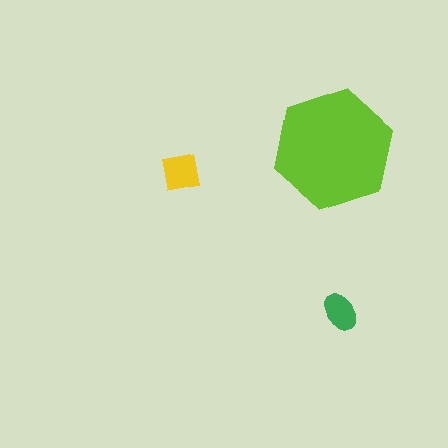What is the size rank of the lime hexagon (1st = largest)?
1st.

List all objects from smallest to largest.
The green ellipse, the yellow square, the lime hexagon.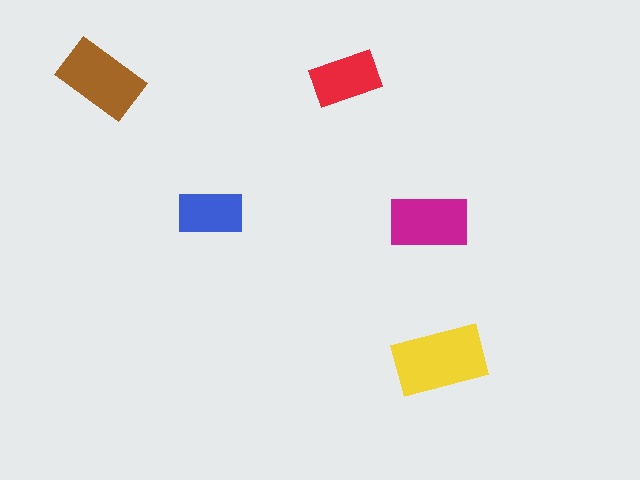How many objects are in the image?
There are 5 objects in the image.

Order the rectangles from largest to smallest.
the yellow one, the brown one, the magenta one, the red one, the blue one.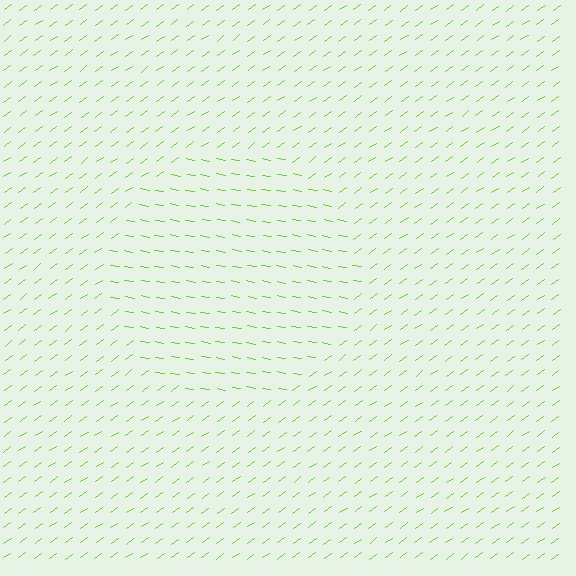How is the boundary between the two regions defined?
The boundary is defined purely by a change in line orientation (approximately 45 degrees difference). All lines are the same color and thickness.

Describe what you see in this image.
The image is filled with small lime line segments. A circle region in the image has lines oriented differently from the surrounding lines, creating a visible texture boundary.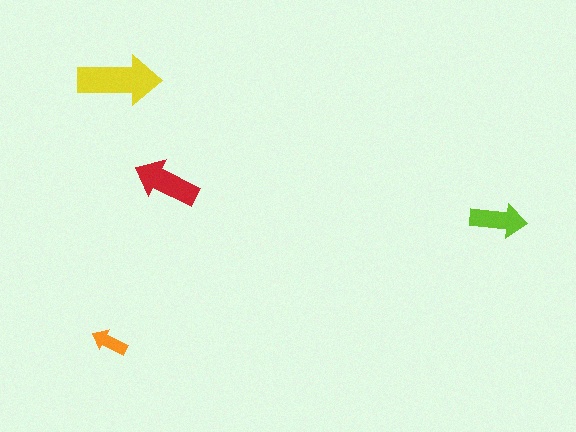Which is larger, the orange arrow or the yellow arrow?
The yellow one.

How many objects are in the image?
There are 4 objects in the image.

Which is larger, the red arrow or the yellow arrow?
The yellow one.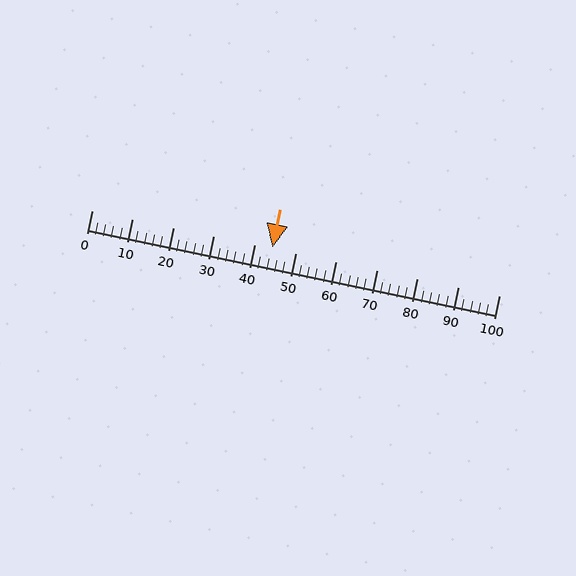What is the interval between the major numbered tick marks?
The major tick marks are spaced 10 units apart.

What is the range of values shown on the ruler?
The ruler shows values from 0 to 100.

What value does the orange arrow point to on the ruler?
The orange arrow points to approximately 44.